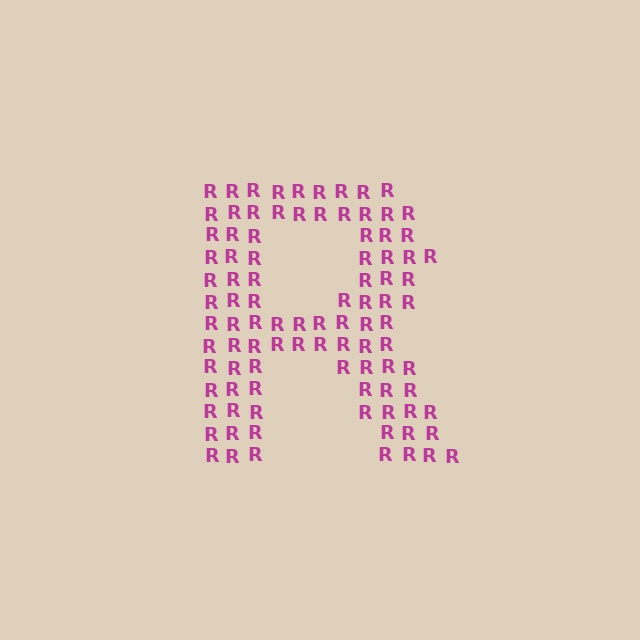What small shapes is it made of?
It is made of small letter R's.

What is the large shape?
The large shape is the letter R.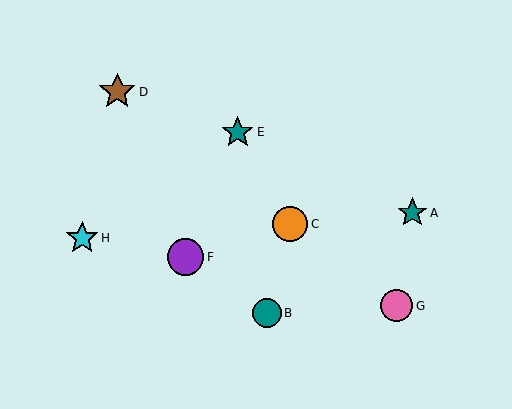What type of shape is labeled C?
Shape C is an orange circle.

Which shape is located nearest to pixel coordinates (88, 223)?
The cyan star (labeled H) at (82, 238) is nearest to that location.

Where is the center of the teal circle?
The center of the teal circle is at (267, 313).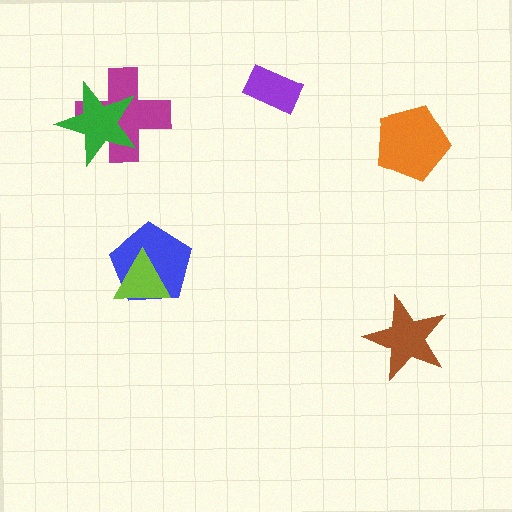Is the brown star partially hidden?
No, no other shape covers it.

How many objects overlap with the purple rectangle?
0 objects overlap with the purple rectangle.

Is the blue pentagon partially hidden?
Yes, it is partially covered by another shape.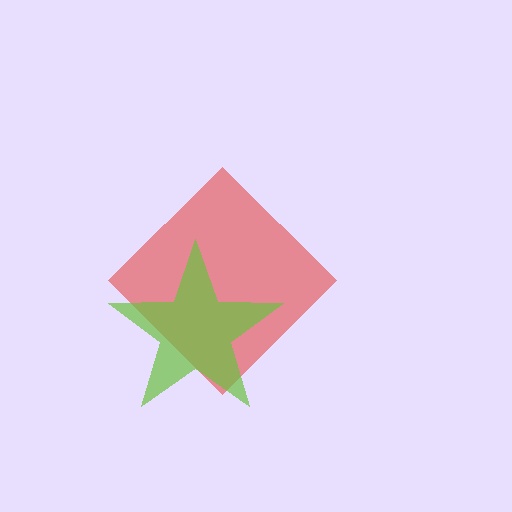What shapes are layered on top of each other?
The layered shapes are: a red diamond, a lime star.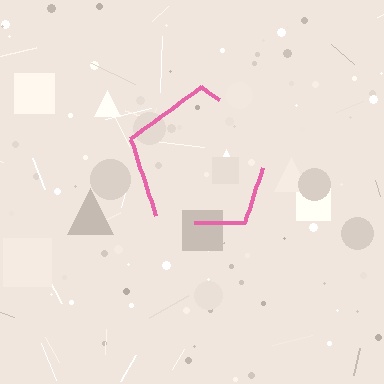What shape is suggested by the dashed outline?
The dashed outline suggests a pentagon.